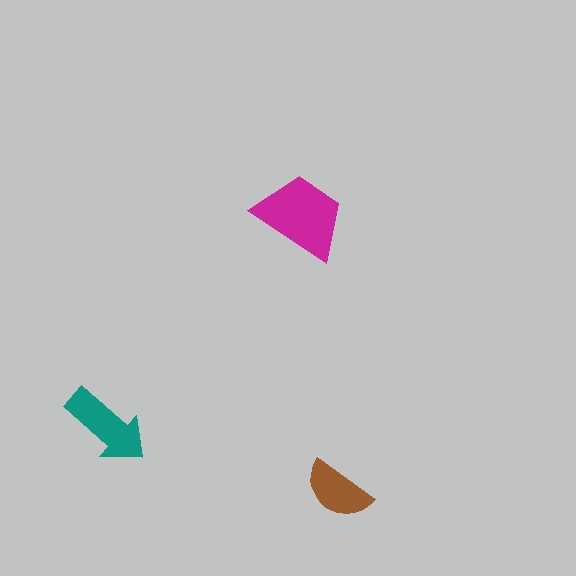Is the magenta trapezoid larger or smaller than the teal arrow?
Larger.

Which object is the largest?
The magenta trapezoid.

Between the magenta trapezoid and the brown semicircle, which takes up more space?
The magenta trapezoid.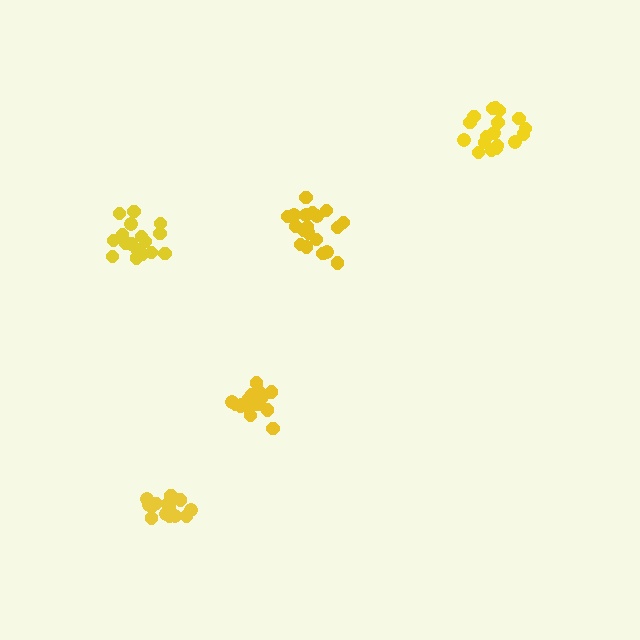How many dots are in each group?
Group 1: 17 dots, Group 2: 17 dots, Group 3: 18 dots, Group 4: 15 dots, Group 5: 19 dots (86 total).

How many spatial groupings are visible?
There are 5 spatial groupings.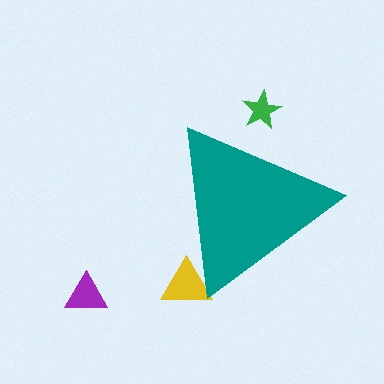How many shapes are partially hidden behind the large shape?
2 shapes are partially hidden.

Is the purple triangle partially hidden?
No, the purple triangle is fully visible.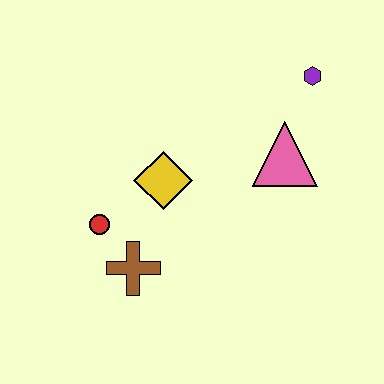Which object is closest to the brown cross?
The red circle is closest to the brown cross.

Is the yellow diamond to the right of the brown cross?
Yes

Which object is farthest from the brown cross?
The purple hexagon is farthest from the brown cross.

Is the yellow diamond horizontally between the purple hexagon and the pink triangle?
No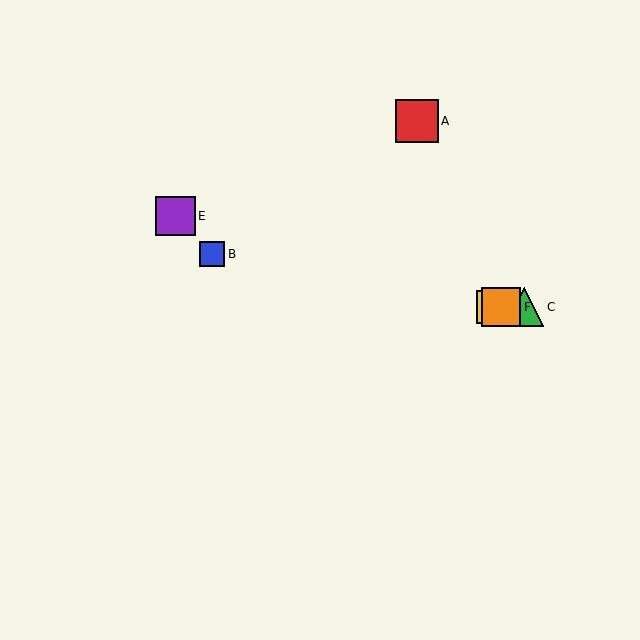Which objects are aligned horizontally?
Objects C, D, F are aligned horizontally.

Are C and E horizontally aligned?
No, C is at y≈307 and E is at y≈216.